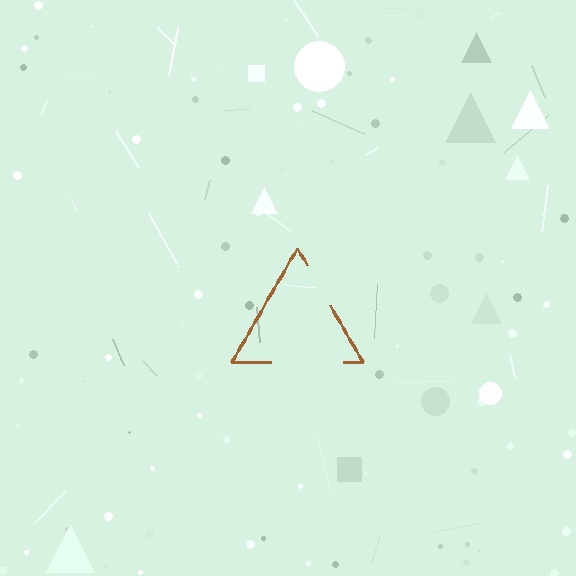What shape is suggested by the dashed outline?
The dashed outline suggests a triangle.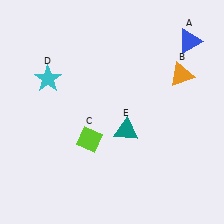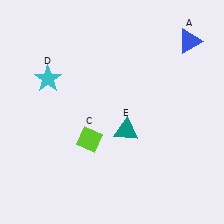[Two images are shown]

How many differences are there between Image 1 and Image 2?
There is 1 difference between the two images.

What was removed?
The orange triangle (B) was removed in Image 2.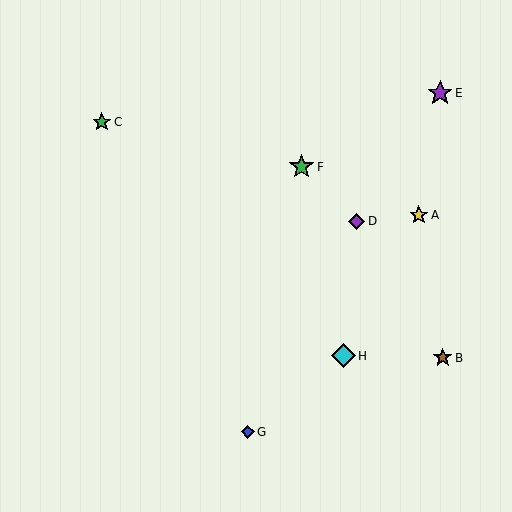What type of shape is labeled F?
Shape F is a green star.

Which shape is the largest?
The green star (labeled F) is the largest.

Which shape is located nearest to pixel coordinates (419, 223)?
The yellow star (labeled A) at (419, 215) is nearest to that location.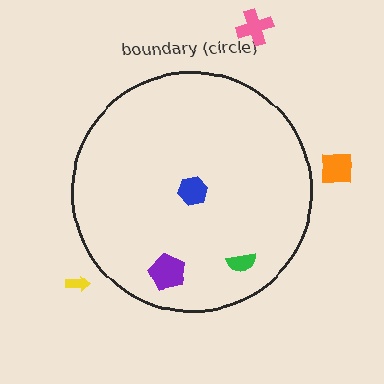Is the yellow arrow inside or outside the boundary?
Outside.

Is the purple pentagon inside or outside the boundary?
Inside.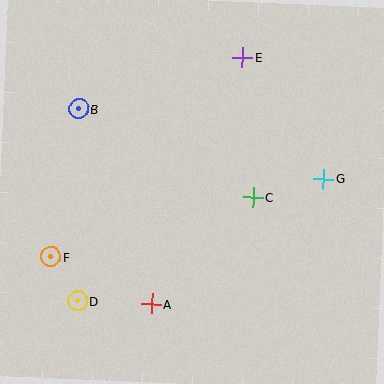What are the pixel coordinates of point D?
Point D is at (78, 301).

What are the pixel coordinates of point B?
Point B is at (79, 109).